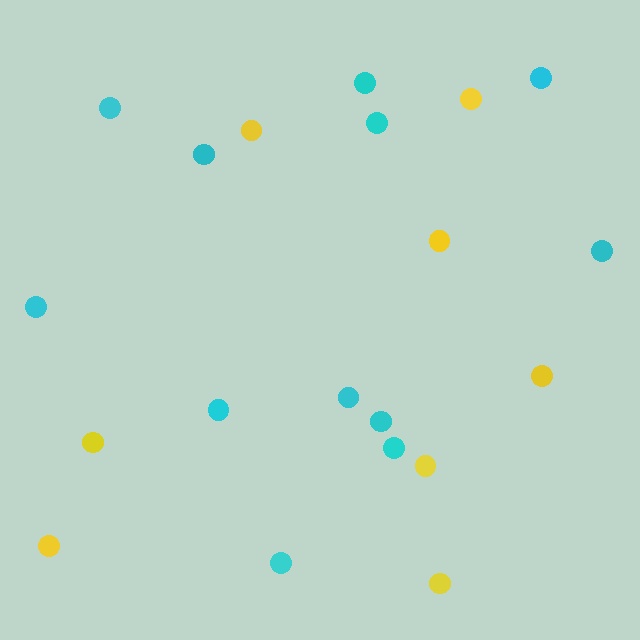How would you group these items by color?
There are 2 groups: one group of yellow circles (8) and one group of cyan circles (12).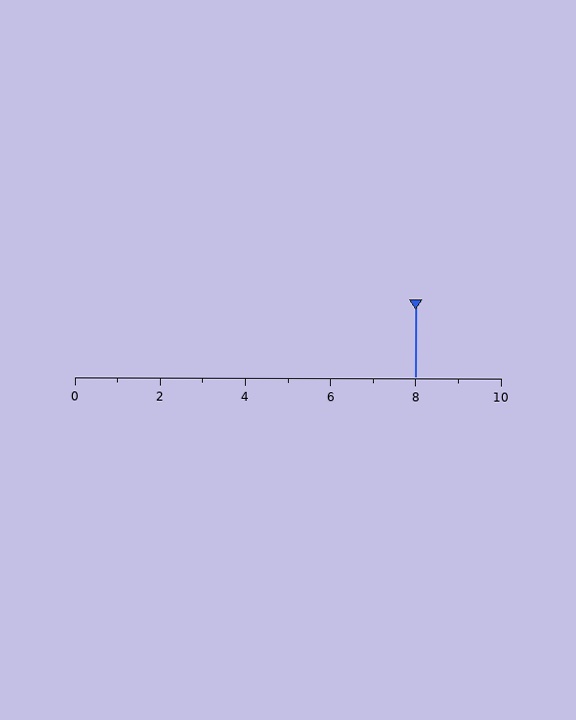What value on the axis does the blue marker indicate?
The marker indicates approximately 8.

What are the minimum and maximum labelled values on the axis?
The axis runs from 0 to 10.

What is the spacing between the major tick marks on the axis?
The major ticks are spaced 2 apart.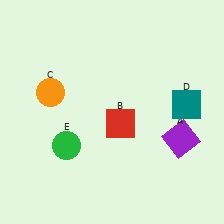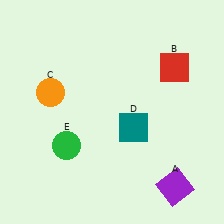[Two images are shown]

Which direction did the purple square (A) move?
The purple square (A) moved down.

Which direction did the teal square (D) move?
The teal square (D) moved left.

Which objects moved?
The objects that moved are: the purple square (A), the red square (B), the teal square (D).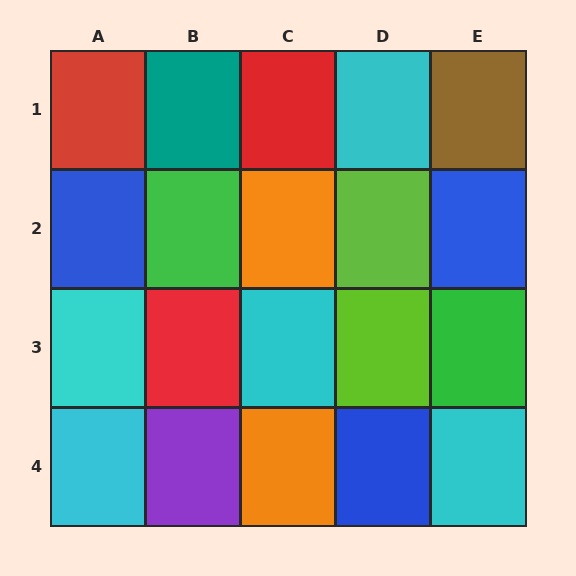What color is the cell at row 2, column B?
Green.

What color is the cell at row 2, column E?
Blue.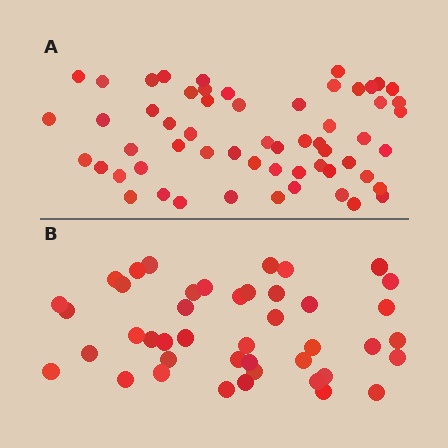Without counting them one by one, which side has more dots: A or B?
Region A (the top region) has more dots.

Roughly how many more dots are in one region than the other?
Region A has approximately 15 more dots than region B.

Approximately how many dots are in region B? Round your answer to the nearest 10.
About 40 dots. (The exact count is 43, which rounds to 40.)